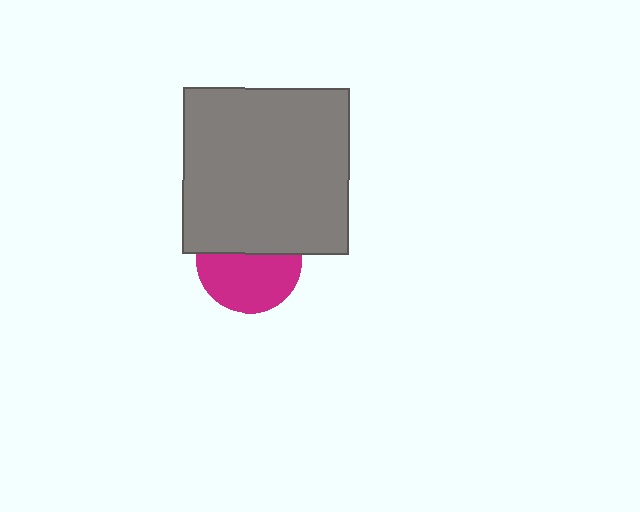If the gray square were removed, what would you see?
You would see the complete magenta circle.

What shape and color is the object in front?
The object in front is a gray square.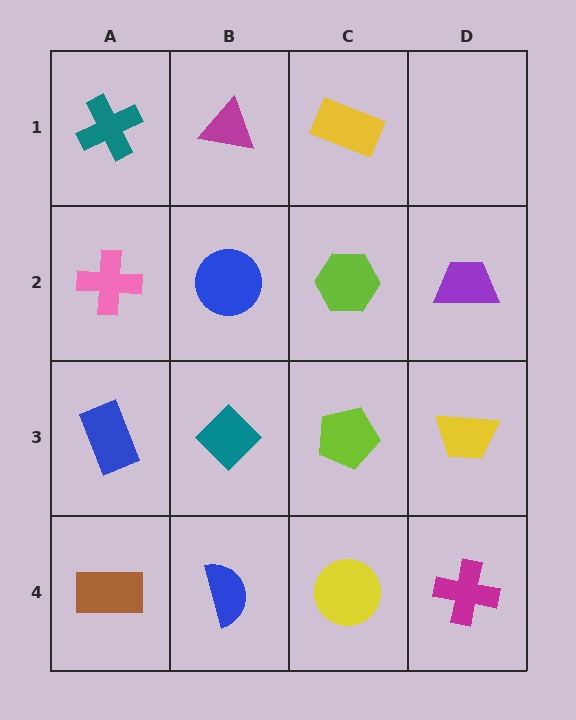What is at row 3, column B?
A teal diamond.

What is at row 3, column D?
A yellow trapezoid.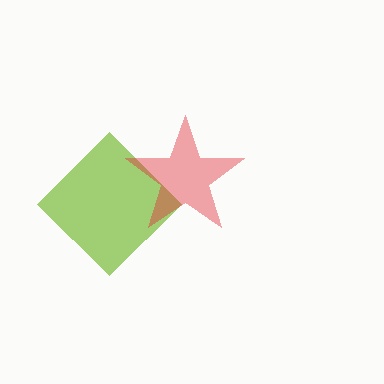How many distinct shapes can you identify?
There are 2 distinct shapes: a lime diamond, a red star.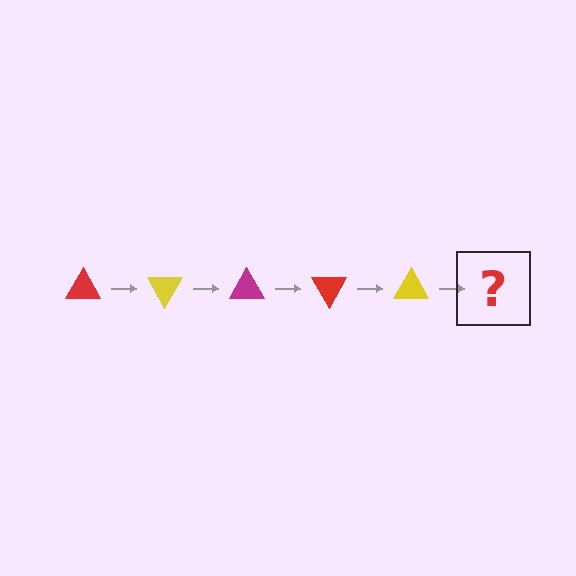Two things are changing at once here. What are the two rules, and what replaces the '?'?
The two rules are that it rotates 60 degrees each step and the color cycles through red, yellow, and magenta. The '?' should be a magenta triangle, rotated 300 degrees from the start.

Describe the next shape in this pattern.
It should be a magenta triangle, rotated 300 degrees from the start.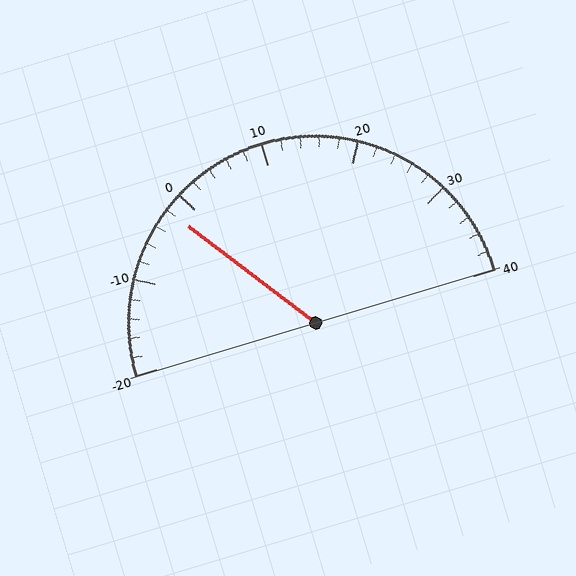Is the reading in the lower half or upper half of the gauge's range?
The reading is in the lower half of the range (-20 to 40).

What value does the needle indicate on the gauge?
The needle indicates approximately -2.